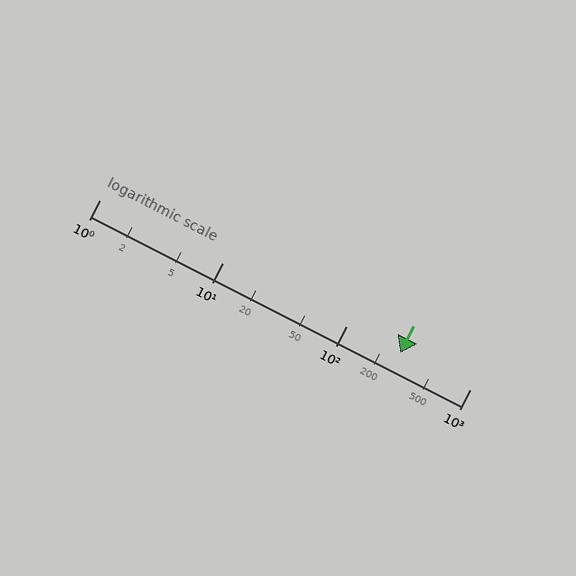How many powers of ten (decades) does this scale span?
The scale spans 3 decades, from 1 to 1000.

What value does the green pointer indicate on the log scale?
The pointer indicates approximately 270.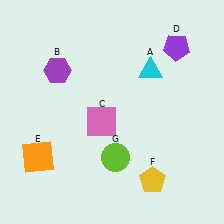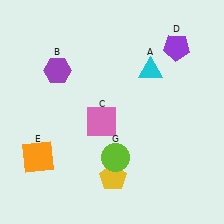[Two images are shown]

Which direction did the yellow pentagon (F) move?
The yellow pentagon (F) moved left.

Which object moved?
The yellow pentagon (F) moved left.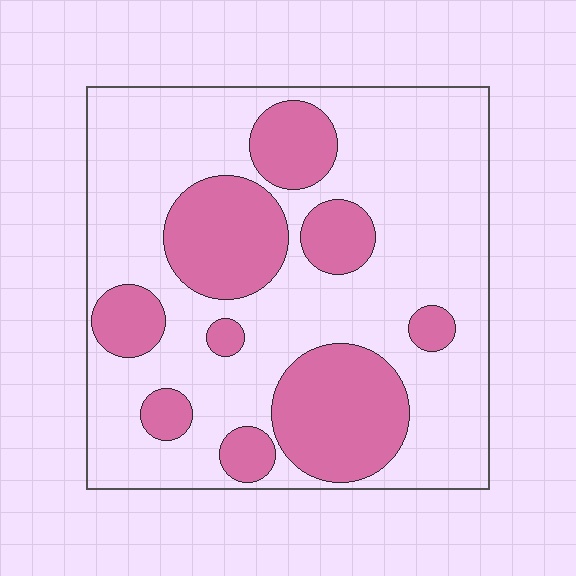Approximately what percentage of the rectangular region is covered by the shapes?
Approximately 30%.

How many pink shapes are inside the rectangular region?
9.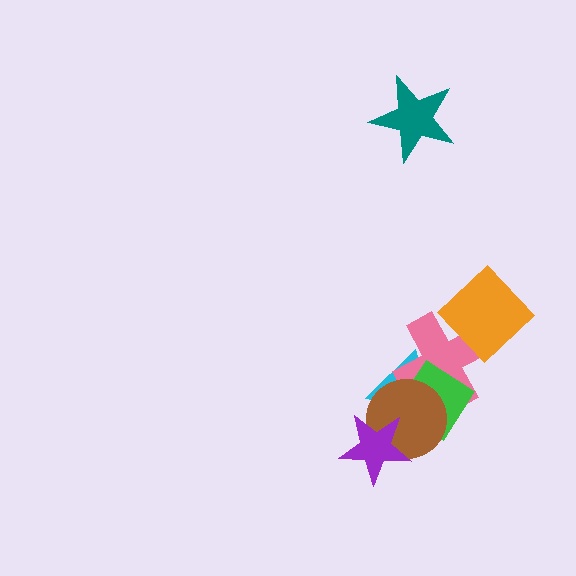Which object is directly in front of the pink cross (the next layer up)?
The green diamond is directly in front of the pink cross.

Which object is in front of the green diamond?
The brown circle is in front of the green diamond.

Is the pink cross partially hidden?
Yes, it is partially covered by another shape.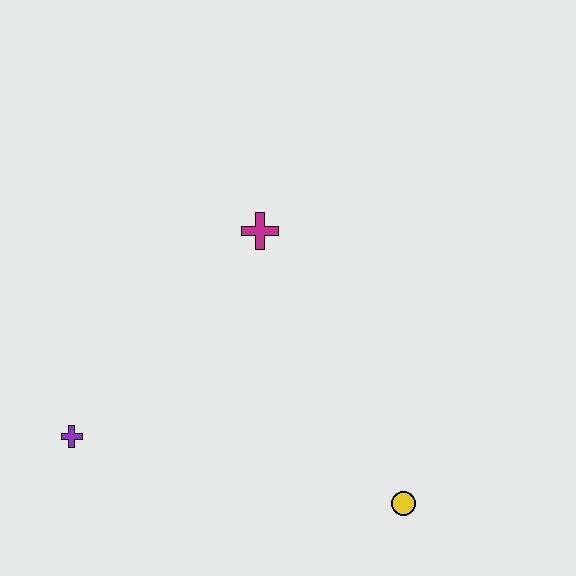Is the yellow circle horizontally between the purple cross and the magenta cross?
No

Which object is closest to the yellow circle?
The magenta cross is closest to the yellow circle.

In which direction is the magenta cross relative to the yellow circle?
The magenta cross is above the yellow circle.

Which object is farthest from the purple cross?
The yellow circle is farthest from the purple cross.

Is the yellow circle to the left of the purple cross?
No